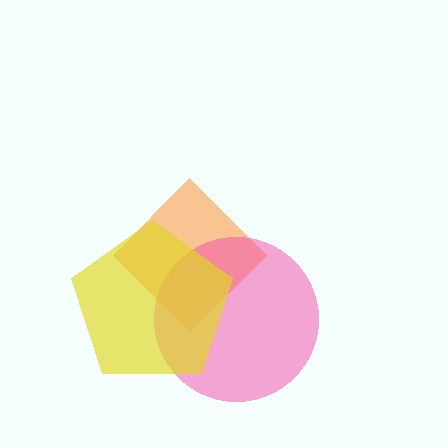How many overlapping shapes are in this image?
There are 3 overlapping shapes in the image.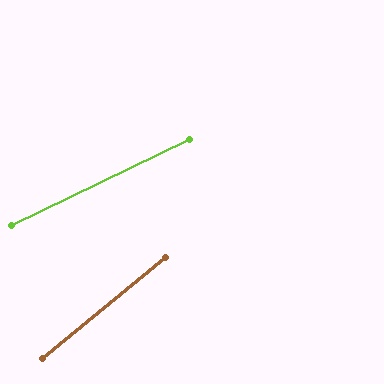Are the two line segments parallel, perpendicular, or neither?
Neither parallel nor perpendicular — they differ by about 14°.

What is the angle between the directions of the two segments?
Approximately 14 degrees.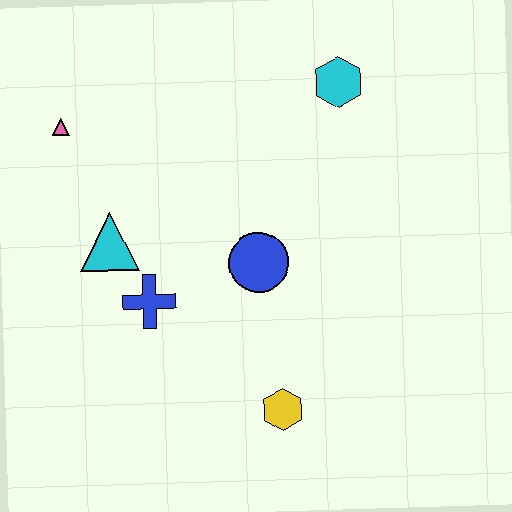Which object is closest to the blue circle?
The blue cross is closest to the blue circle.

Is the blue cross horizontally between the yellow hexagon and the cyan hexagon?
No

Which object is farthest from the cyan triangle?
The cyan hexagon is farthest from the cyan triangle.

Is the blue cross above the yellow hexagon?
Yes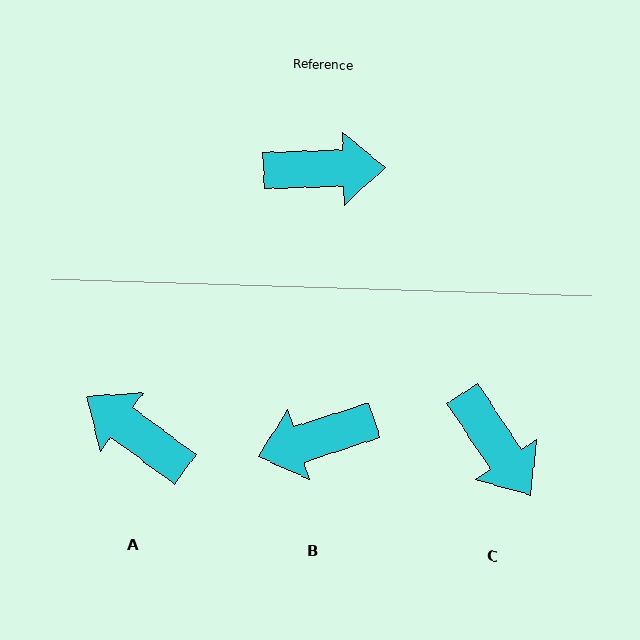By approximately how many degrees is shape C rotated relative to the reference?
Approximately 59 degrees clockwise.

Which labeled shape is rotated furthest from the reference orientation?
B, about 164 degrees away.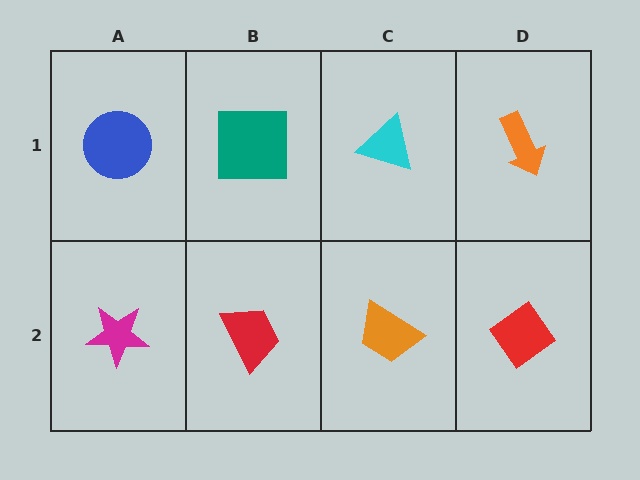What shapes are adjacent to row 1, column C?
An orange trapezoid (row 2, column C), a teal square (row 1, column B), an orange arrow (row 1, column D).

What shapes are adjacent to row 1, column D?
A red diamond (row 2, column D), a cyan triangle (row 1, column C).